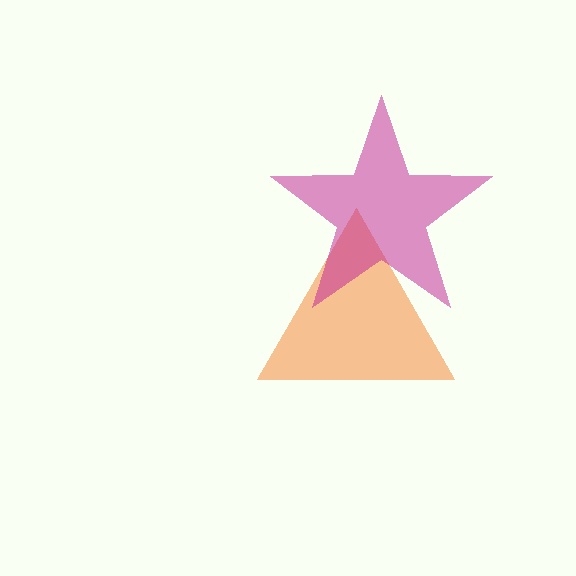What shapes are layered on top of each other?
The layered shapes are: an orange triangle, a magenta star.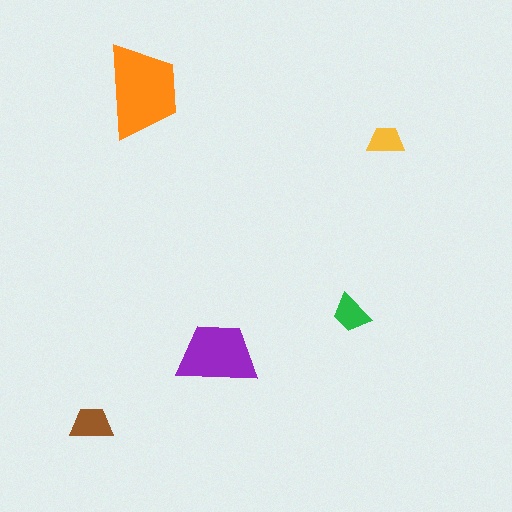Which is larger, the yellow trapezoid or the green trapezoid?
The green one.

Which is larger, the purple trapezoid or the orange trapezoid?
The orange one.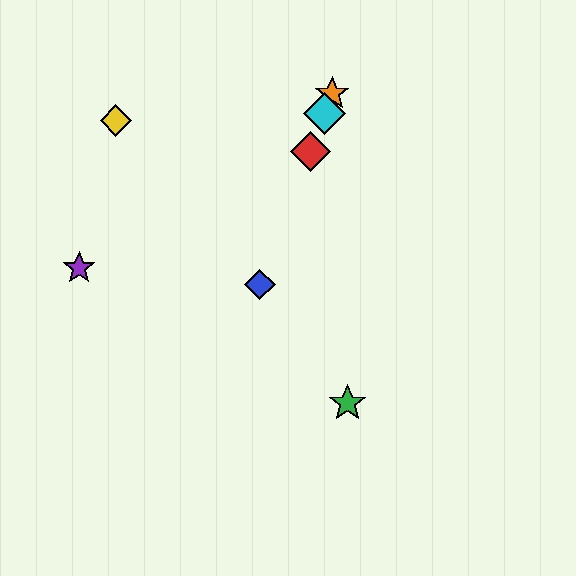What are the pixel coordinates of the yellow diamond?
The yellow diamond is at (116, 120).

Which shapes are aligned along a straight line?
The red diamond, the blue diamond, the orange star, the cyan diamond are aligned along a straight line.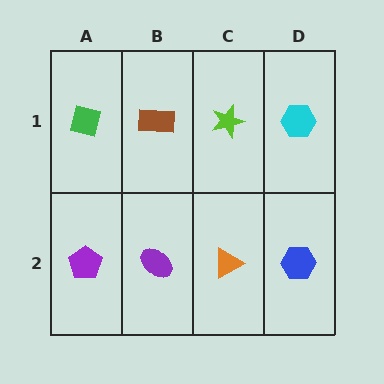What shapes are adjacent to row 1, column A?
A purple pentagon (row 2, column A), a brown rectangle (row 1, column B).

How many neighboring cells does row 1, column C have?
3.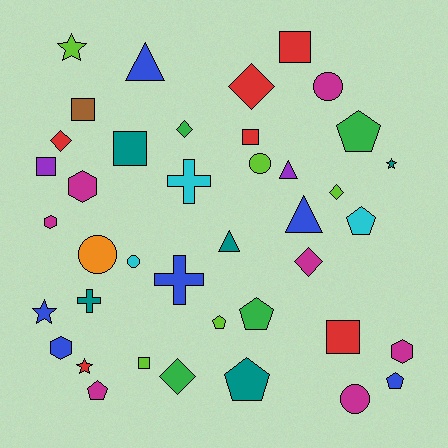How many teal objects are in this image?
There are 5 teal objects.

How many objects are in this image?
There are 40 objects.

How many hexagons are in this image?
There are 4 hexagons.